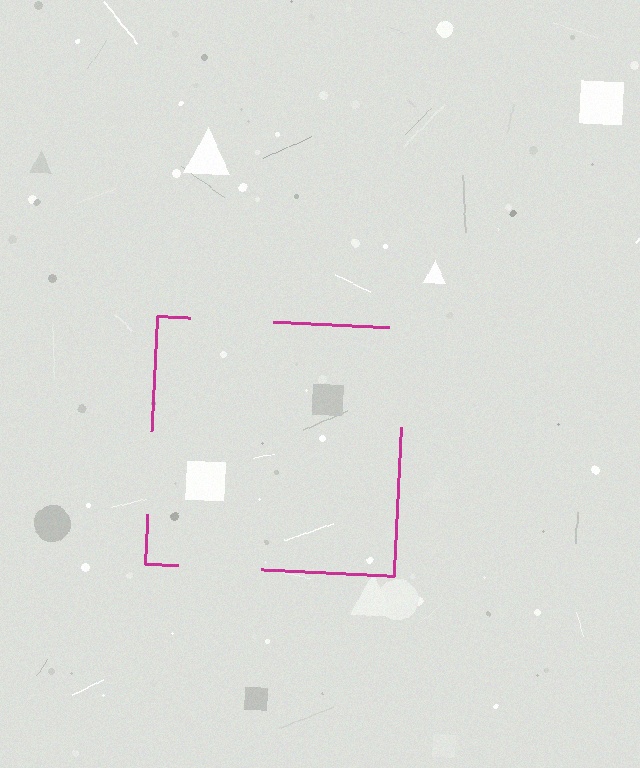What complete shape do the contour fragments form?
The contour fragments form a square.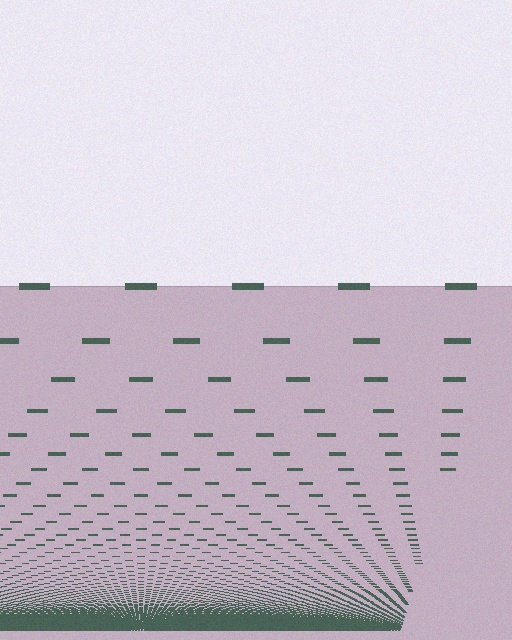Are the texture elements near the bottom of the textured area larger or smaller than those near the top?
Smaller. The gradient is inverted — elements near the bottom are smaller and denser.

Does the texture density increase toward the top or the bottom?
Density increases toward the bottom.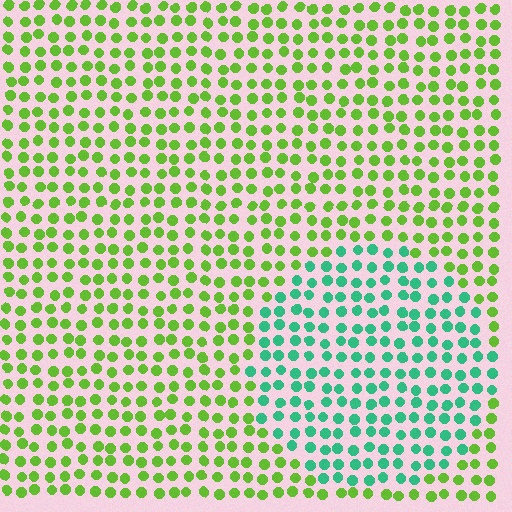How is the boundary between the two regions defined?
The boundary is defined purely by a slight shift in hue (about 57 degrees). Spacing, size, and orientation are identical on both sides.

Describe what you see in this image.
The image is filled with small lime elements in a uniform arrangement. A circle-shaped region is visible where the elements are tinted to a slightly different hue, forming a subtle color boundary.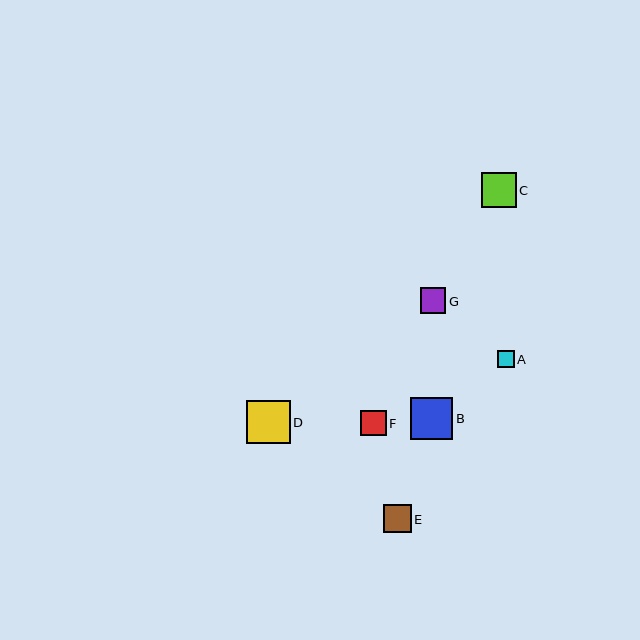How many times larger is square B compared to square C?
Square B is approximately 1.2 times the size of square C.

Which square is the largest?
Square D is the largest with a size of approximately 44 pixels.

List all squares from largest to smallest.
From largest to smallest: D, B, C, E, G, F, A.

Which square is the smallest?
Square A is the smallest with a size of approximately 17 pixels.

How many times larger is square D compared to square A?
Square D is approximately 2.6 times the size of square A.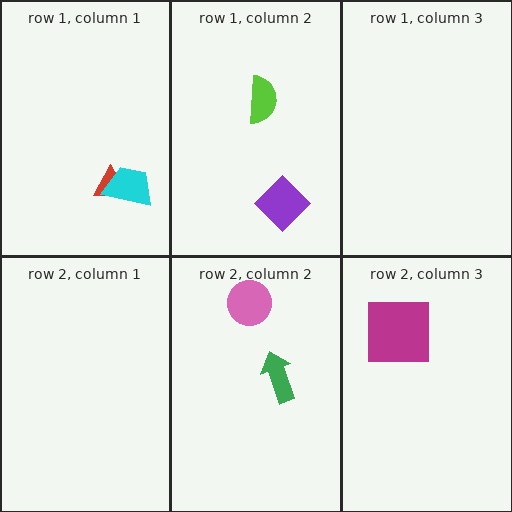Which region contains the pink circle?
The row 2, column 2 region.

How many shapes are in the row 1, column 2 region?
2.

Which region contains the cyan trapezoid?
The row 1, column 1 region.